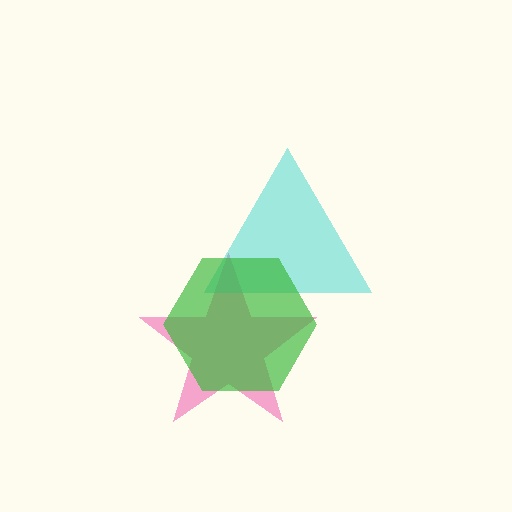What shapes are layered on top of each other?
The layered shapes are: a pink star, a cyan triangle, a green hexagon.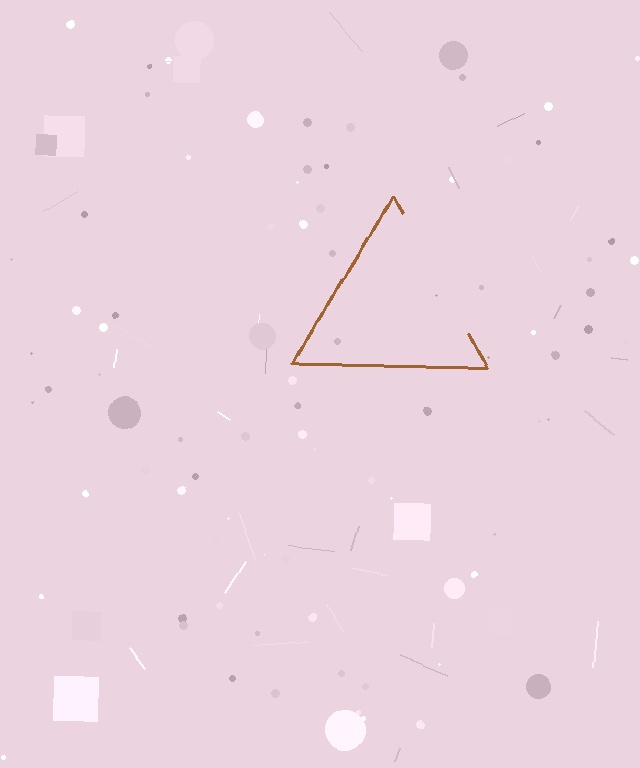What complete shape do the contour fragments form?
The contour fragments form a triangle.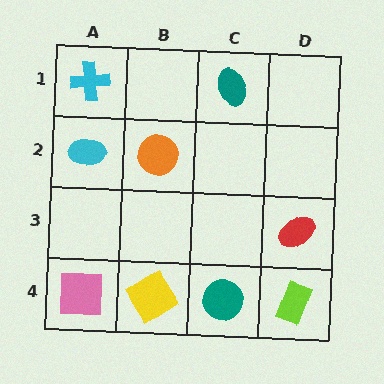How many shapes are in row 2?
2 shapes.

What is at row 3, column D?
A red ellipse.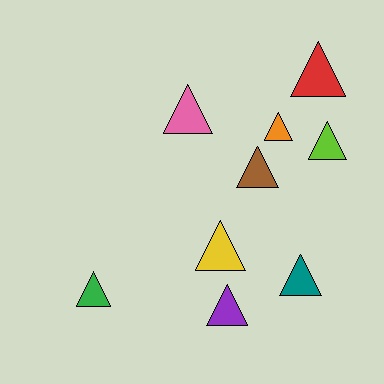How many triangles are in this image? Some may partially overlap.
There are 9 triangles.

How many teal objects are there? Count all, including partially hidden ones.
There is 1 teal object.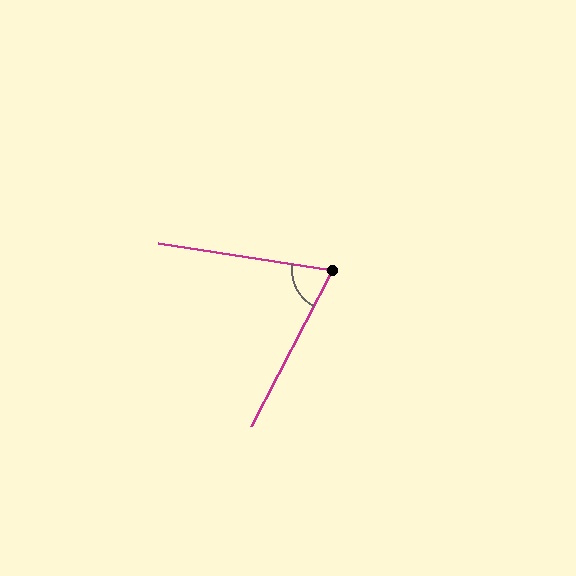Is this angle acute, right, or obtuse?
It is acute.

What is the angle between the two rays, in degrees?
Approximately 71 degrees.